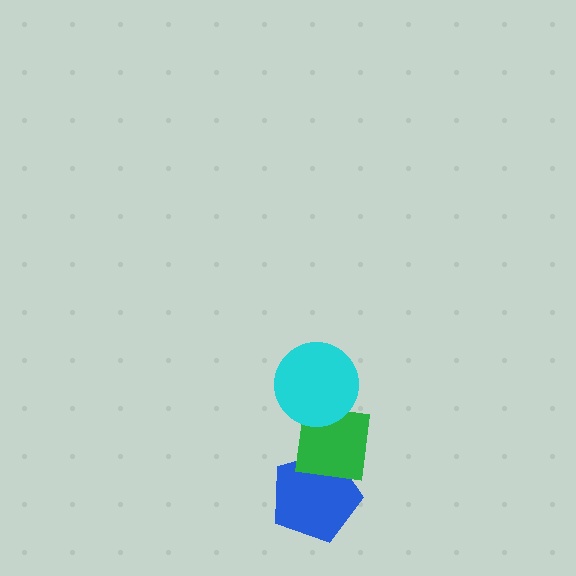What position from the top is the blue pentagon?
The blue pentagon is 3rd from the top.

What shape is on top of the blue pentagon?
The green square is on top of the blue pentagon.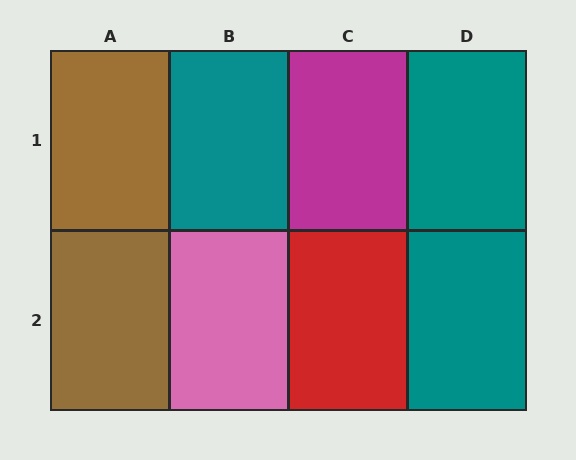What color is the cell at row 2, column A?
Brown.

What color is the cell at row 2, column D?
Teal.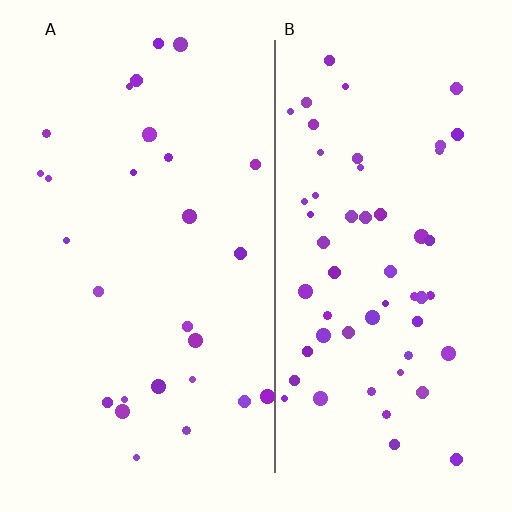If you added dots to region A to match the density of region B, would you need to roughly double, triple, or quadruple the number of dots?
Approximately double.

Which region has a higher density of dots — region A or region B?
B (the right).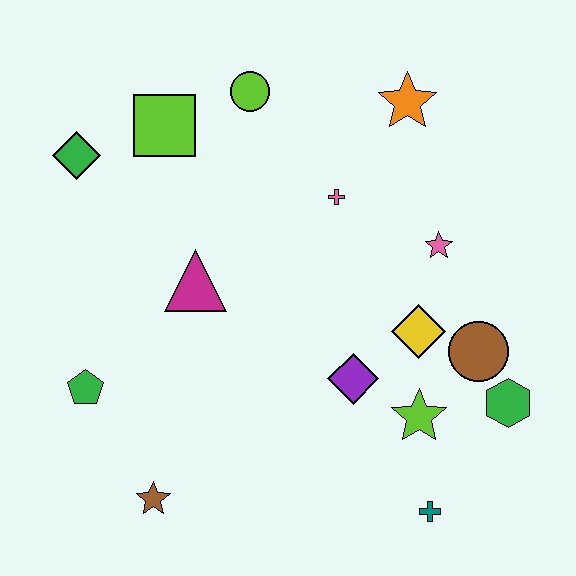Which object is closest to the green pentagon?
The brown star is closest to the green pentagon.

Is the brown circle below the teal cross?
No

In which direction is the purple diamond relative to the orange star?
The purple diamond is below the orange star.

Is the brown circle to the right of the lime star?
Yes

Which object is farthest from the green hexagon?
The green diamond is farthest from the green hexagon.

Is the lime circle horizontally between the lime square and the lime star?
Yes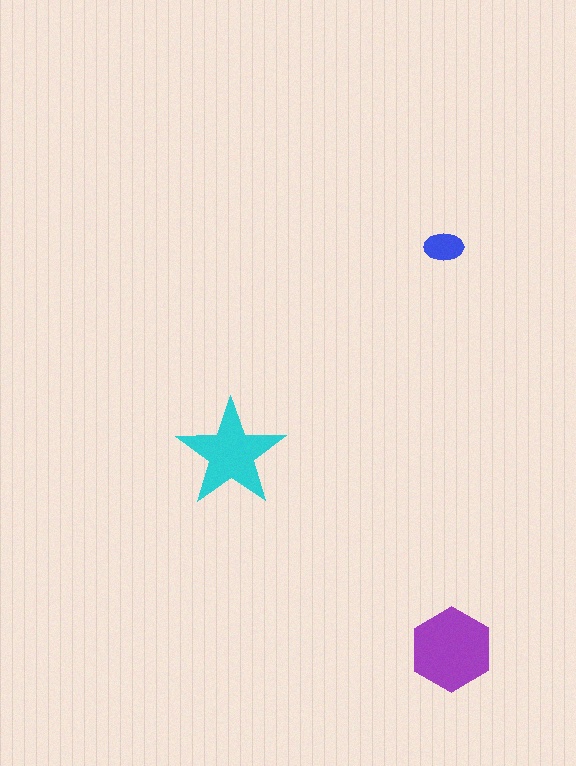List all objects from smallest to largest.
The blue ellipse, the cyan star, the purple hexagon.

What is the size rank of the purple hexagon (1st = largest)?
1st.